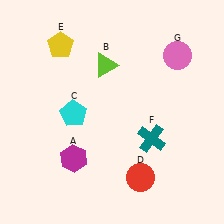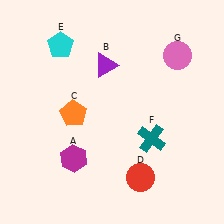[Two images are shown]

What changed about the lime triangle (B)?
In Image 1, B is lime. In Image 2, it changed to purple.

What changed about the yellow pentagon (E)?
In Image 1, E is yellow. In Image 2, it changed to cyan.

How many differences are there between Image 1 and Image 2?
There are 3 differences between the two images.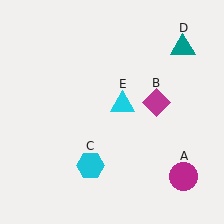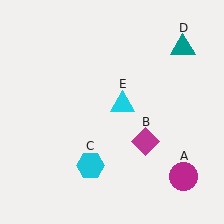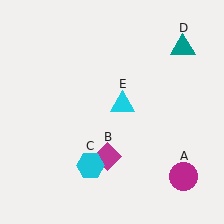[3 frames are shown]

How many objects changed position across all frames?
1 object changed position: magenta diamond (object B).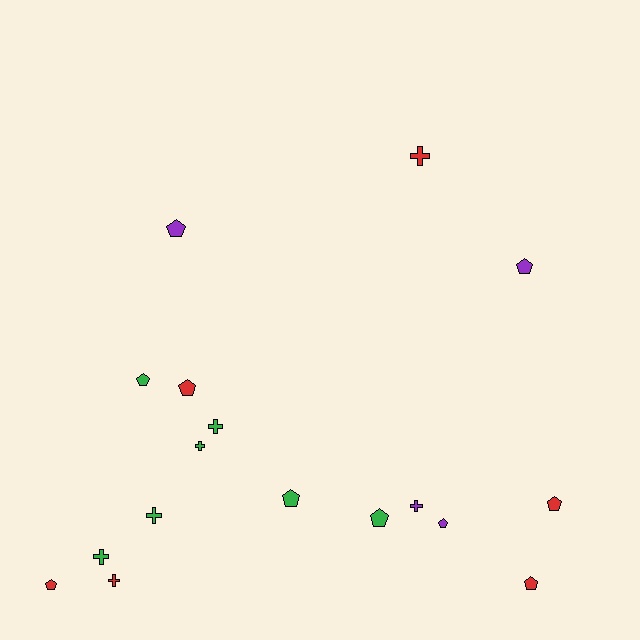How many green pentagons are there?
There are 3 green pentagons.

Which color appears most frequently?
Green, with 7 objects.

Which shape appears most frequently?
Pentagon, with 10 objects.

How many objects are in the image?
There are 17 objects.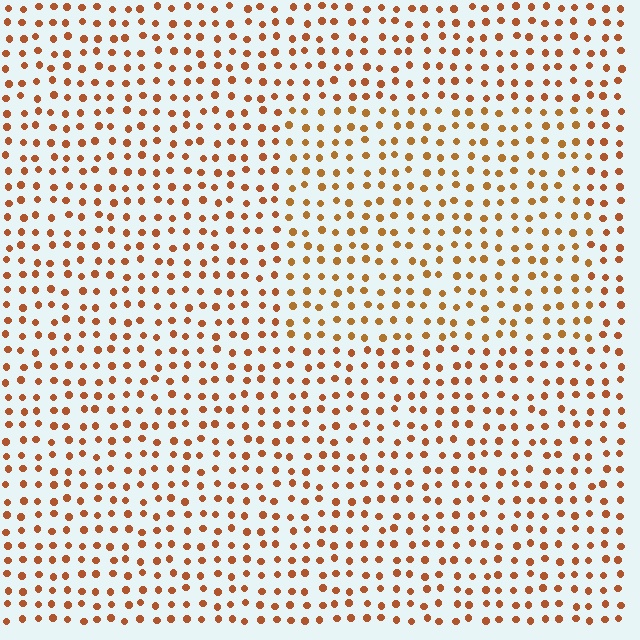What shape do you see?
I see a rectangle.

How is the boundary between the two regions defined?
The boundary is defined purely by a slight shift in hue (about 15 degrees). Spacing, size, and orientation are identical on both sides.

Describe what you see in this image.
The image is filled with small brown elements in a uniform arrangement. A rectangle-shaped region is visible where the elements are tinted to a slightly different hue, forming a subtle color boundary.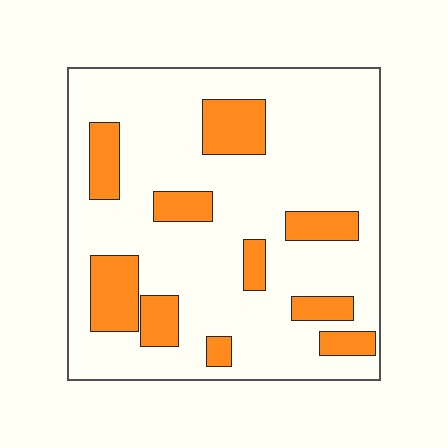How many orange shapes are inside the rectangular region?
10.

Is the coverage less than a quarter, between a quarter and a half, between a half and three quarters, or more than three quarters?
Less than a quarter.